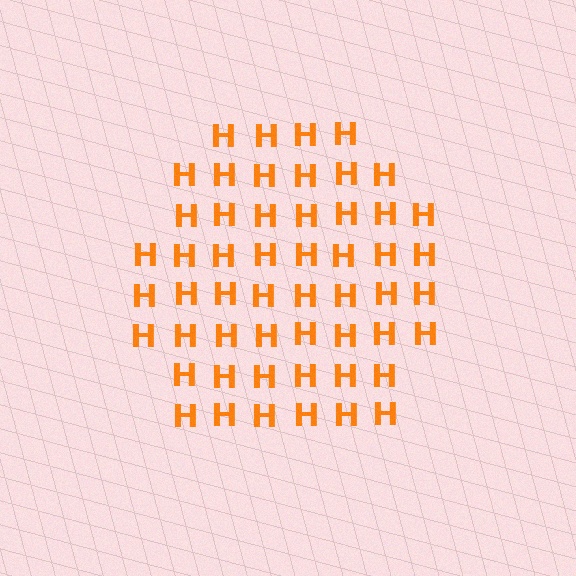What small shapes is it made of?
It is made of small letter H's.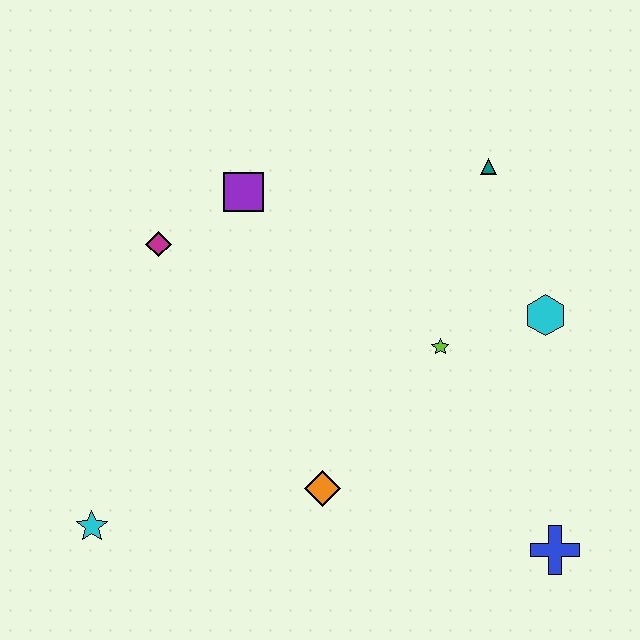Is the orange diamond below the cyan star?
No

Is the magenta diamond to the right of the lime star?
No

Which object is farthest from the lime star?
The cyan star is farthest from the lime star.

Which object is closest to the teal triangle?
The cyan hexagon is closest to the teal triangle.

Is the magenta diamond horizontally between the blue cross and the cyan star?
Yes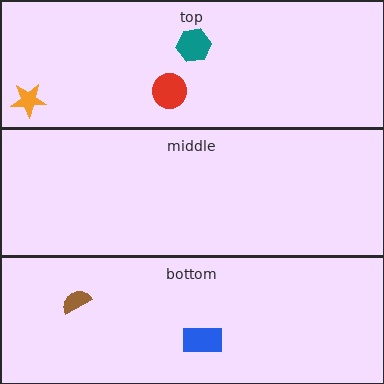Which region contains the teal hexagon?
The top region.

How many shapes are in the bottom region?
2.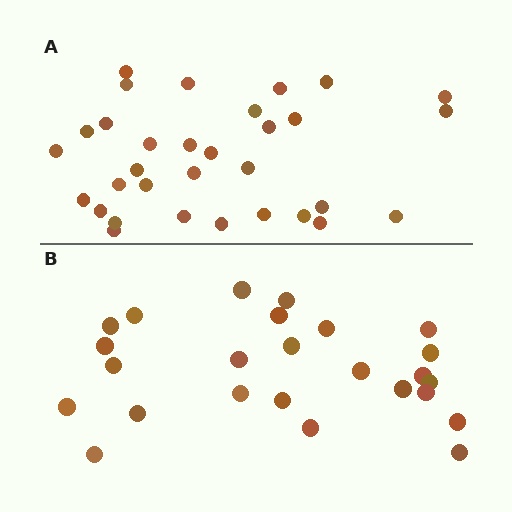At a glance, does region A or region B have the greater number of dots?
Region A (the top region) has more dots.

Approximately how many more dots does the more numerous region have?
Region A has roughly 8 or so more dots than region B.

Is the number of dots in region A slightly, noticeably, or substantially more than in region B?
Region A has noticeably more, but not dramatically so. The ratio is roughly 1.3 to 1.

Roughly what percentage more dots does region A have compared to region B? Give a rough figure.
About 30% more.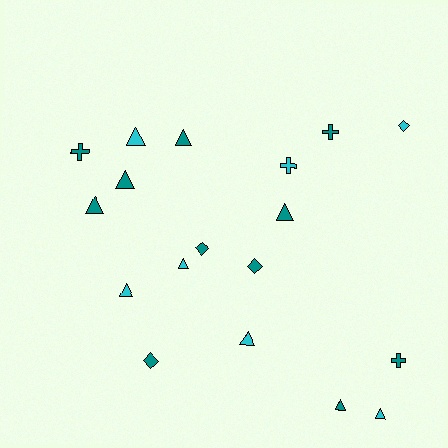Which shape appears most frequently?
Triangle, with 10 objects.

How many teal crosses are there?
There are 3 teal crosses.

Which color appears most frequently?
Teal, with 11 objects.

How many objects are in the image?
There are 18 objects.